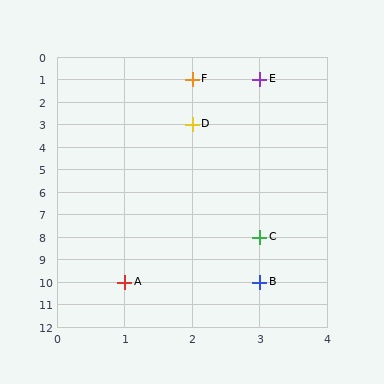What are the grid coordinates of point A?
Point A is at grid coordinates (1, 10).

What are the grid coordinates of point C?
Point C is at grid coordinates (3, 8).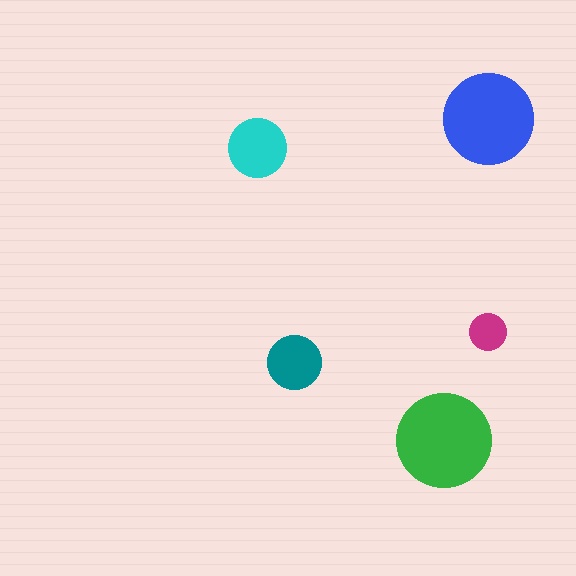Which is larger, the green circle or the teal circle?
The green one.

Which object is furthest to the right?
The blue circle is rightmost.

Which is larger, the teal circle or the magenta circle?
The teal one.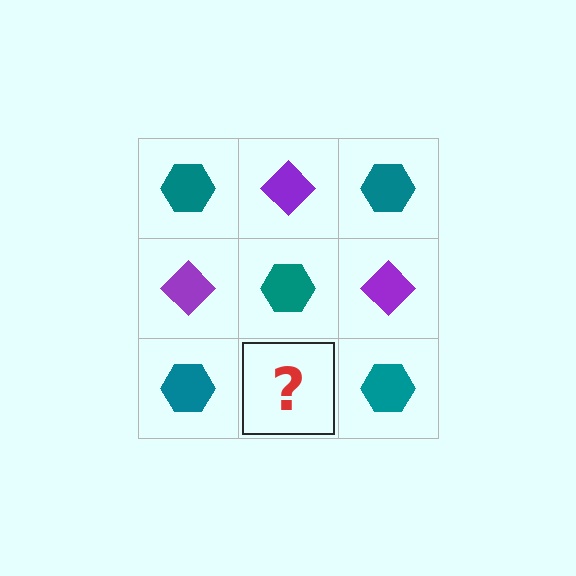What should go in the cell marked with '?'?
The missing cell should contain a purple diamond.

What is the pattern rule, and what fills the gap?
The rule is that it alternates teal hexagon and purple diamond in a checkerboard pattern. The gap should be filled with a purple diamond.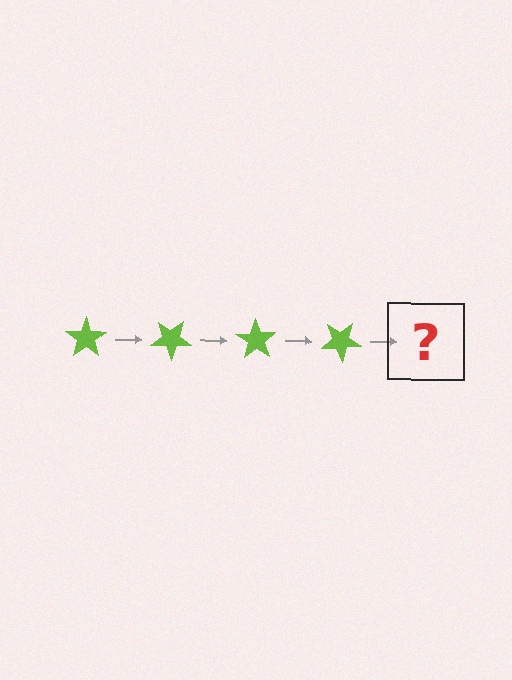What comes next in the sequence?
The next element should be a lime star rotated 140 degrees.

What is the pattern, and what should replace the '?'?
The pattern is that the star rotates 35 degrees each step. The '?' should be a lime star rotated 140 degrees.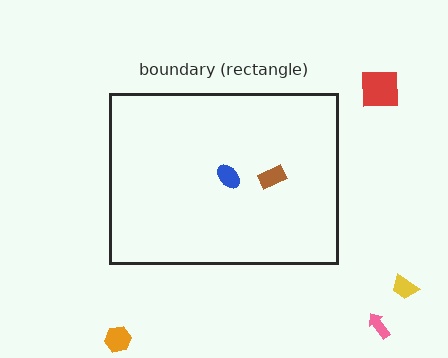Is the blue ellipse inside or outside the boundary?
Inside.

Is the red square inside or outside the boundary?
Outside.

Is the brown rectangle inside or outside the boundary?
Inside.